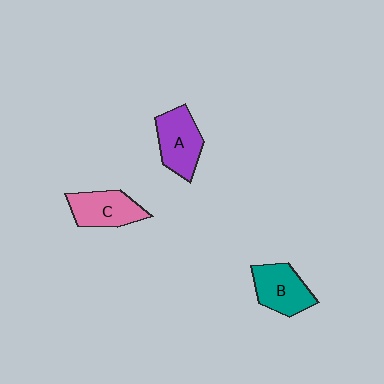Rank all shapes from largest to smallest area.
From largest to smallest: A (purple), B (teal), C (pink).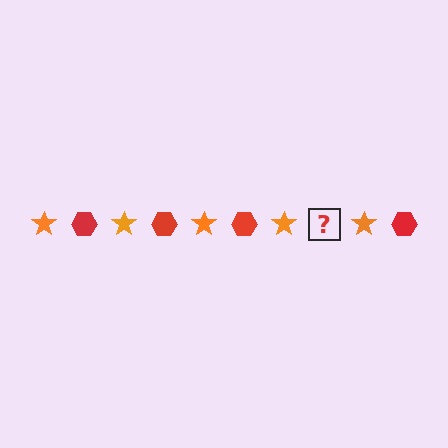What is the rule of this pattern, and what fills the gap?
The rule is that the pattern alternates between orange star and red hexagon. The gap should be filled with a red hexagon.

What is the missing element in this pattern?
The missing element is a red hexagon.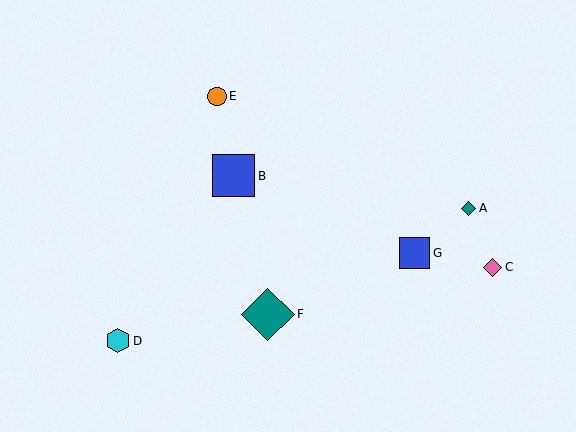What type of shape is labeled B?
Shape B is a blue square.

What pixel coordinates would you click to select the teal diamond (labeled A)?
Click at (469, 208) to select the teal diamond A.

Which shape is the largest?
The teal diamond (labeled F) is the largest.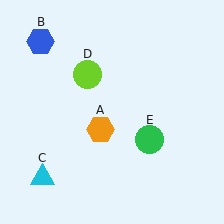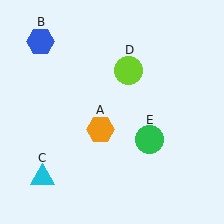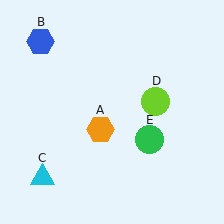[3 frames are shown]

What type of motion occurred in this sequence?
The lime circle (object D) rotated clockwise around the center of the scene.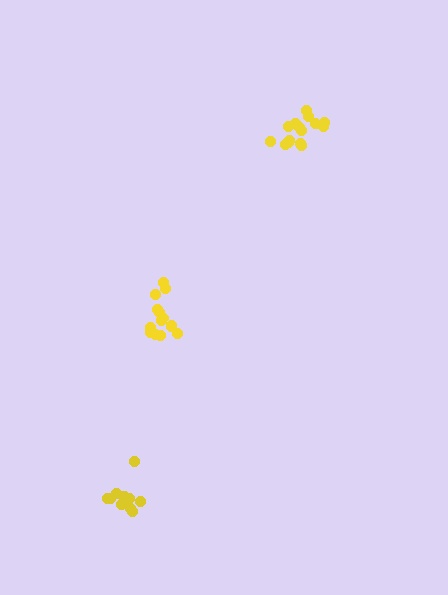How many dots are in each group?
Group 1: 16 dots, Group 2: 10 dots, Group 3: 15 dots (41 total).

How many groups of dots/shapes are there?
There are 3 groups.